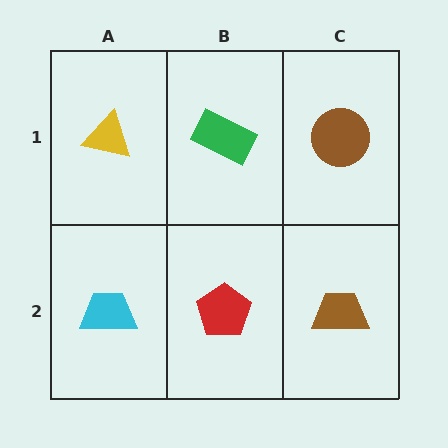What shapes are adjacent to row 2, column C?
A brown circle (row 1, column C), a red pentagon (row 2, column B).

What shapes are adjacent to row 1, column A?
A cyan trapezoid (row 2, column A), a green rectangle (row 1, column B).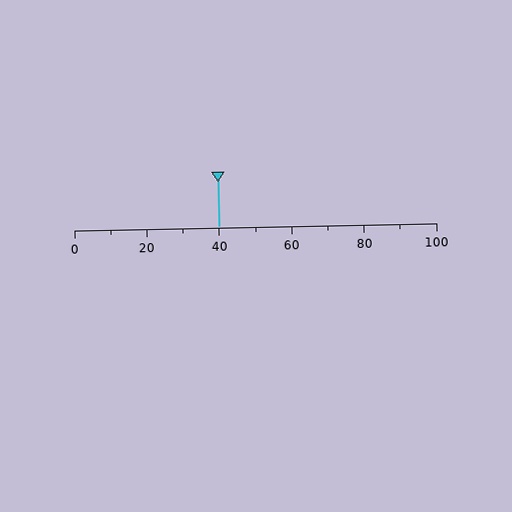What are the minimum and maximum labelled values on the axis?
The axis runs from 0 to 100.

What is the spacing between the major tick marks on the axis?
The major ticks are spaced 20 apart.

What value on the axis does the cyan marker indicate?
The marker indicates approximately 40.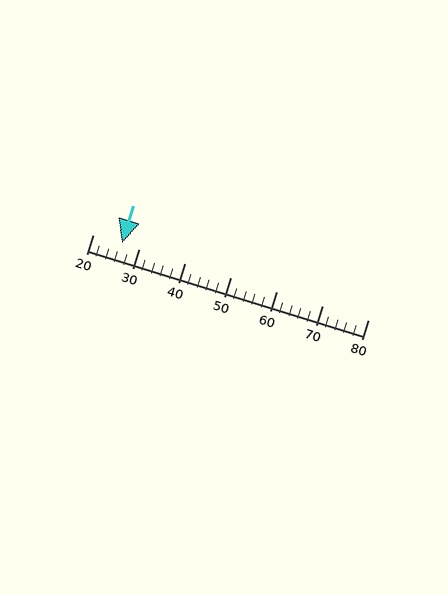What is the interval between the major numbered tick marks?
The major tick marks are spaced 10 units apart.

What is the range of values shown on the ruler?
The ruler shows values from 20 to 80.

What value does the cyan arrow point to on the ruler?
The cyan arrow points to approximately 26.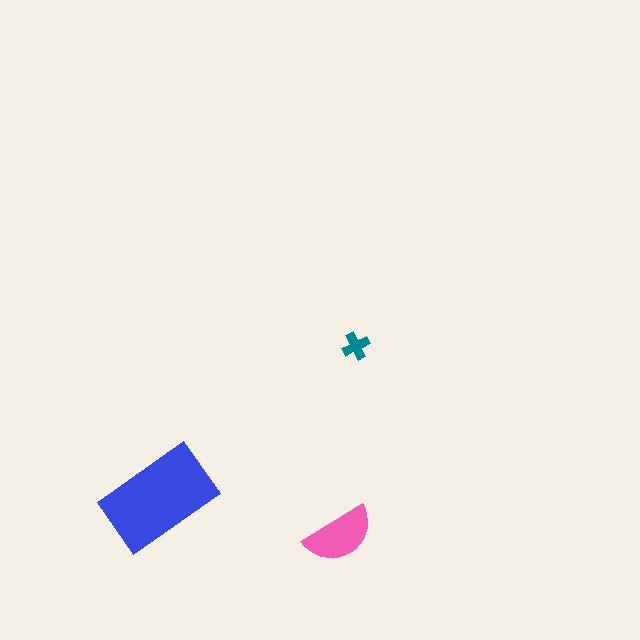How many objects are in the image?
There are 3 objects in the image.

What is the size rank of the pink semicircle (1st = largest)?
2nd.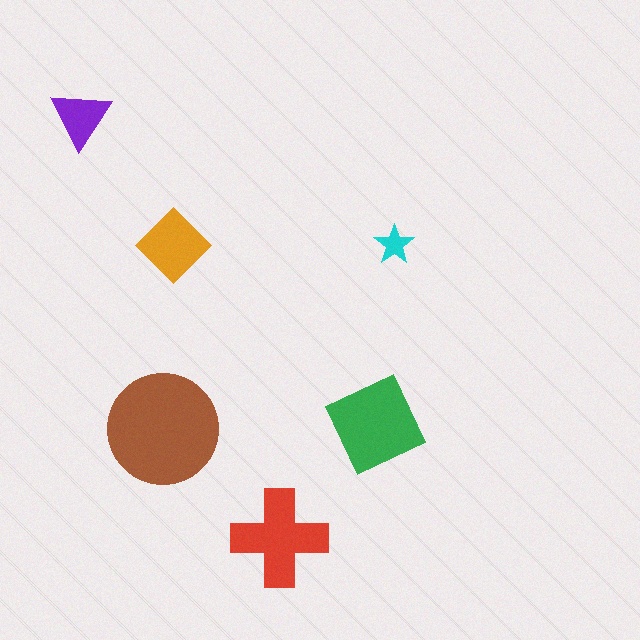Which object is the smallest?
The cyan star.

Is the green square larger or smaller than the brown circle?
Smaller.